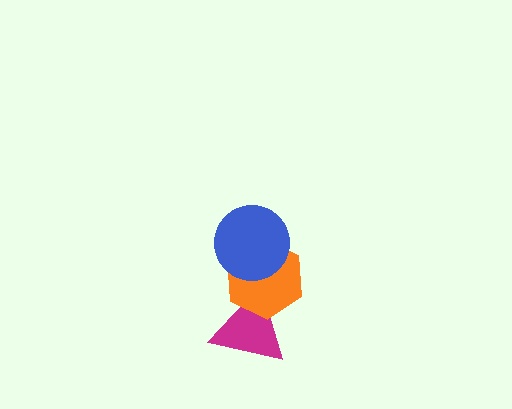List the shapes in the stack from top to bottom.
From top to bottom: the blue circle, the orange hexagon, the magenta triangle.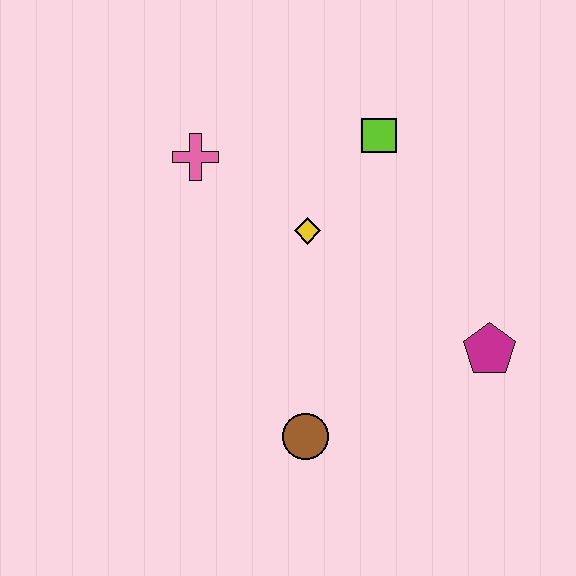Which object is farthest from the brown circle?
The lime square is farthest from the brown circle.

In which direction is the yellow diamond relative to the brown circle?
The yellow diamond is above the brown circle.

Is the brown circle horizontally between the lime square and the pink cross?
Yes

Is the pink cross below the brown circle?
No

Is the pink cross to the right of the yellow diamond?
No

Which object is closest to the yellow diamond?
The lime square is closest to the yellow diamond.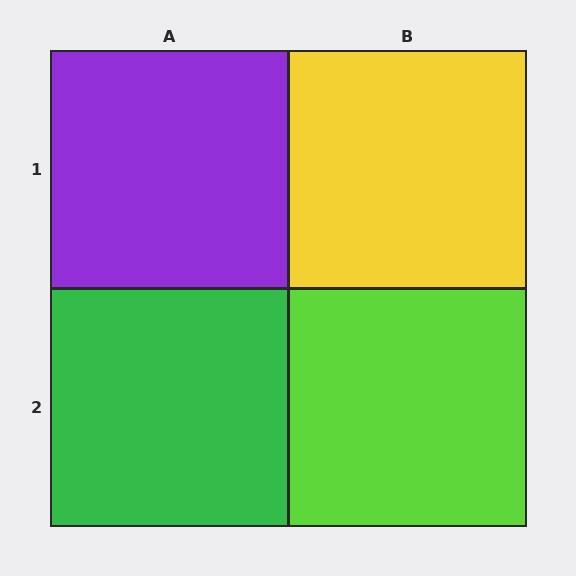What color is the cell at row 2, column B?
Lime.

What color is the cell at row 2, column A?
Green.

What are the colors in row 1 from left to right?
Purple, yellow.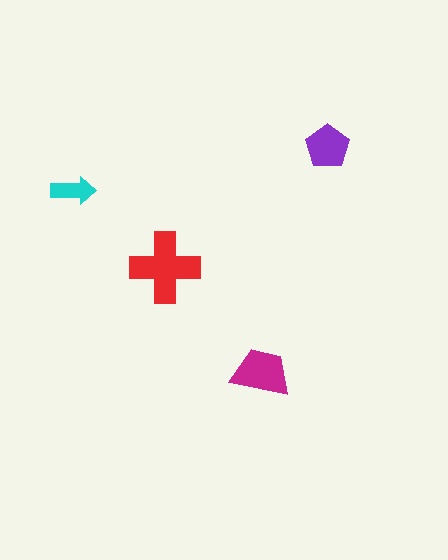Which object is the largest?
The red cross.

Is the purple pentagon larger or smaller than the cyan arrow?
Larger.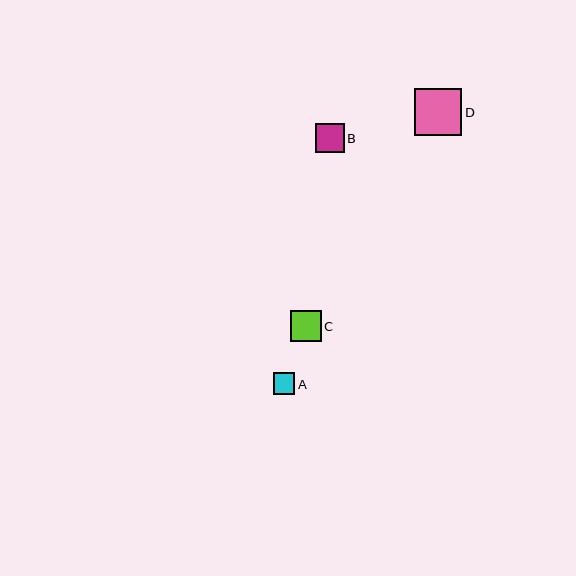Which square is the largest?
Square D is the largest with a size of approximately 47 pixels.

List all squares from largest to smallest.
From largest to smallest: D, C, B, A.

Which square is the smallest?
Square A is the smallest with a size of approximately 22 pixels.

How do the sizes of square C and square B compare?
Square C and square B are approximately the same size.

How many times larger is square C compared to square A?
Square C is approximately 1.4 times the size of square A.